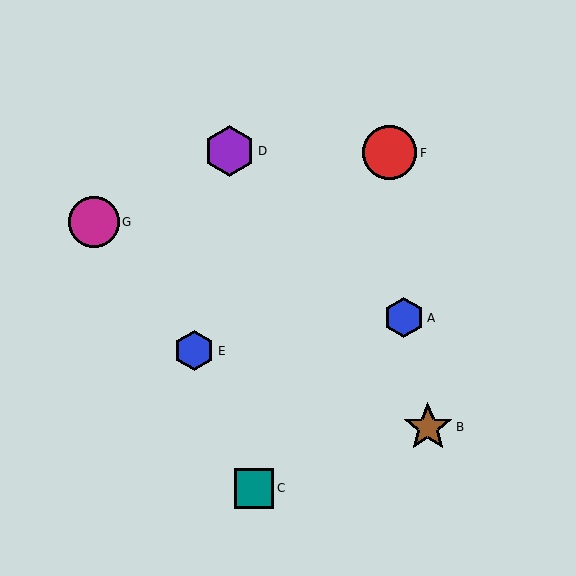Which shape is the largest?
The red circle (labeled F) is the largest.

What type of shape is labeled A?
Shape A is a blue hexagon.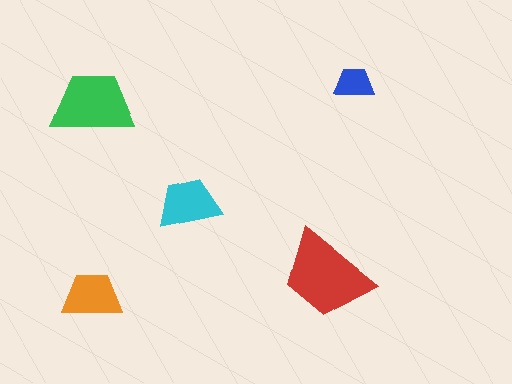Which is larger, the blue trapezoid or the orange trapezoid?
The orange one.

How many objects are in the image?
There are 5 objects in the image.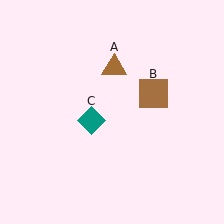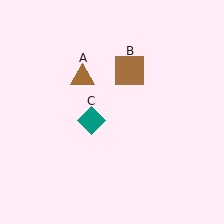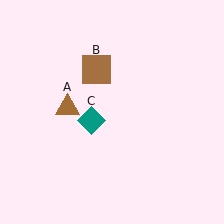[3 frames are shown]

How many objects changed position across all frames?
2 objects changed position: brown triangle (object A), brown square (object B).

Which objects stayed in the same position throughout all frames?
Teal diamond (object C) remained stationary.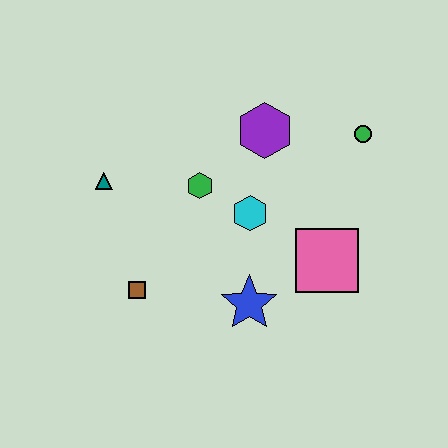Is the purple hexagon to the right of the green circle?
No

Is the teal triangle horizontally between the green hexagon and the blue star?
No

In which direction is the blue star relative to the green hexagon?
The blue star is below the green hexagon.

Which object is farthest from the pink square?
The teal triangle is farthest from the pink square.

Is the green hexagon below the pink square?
No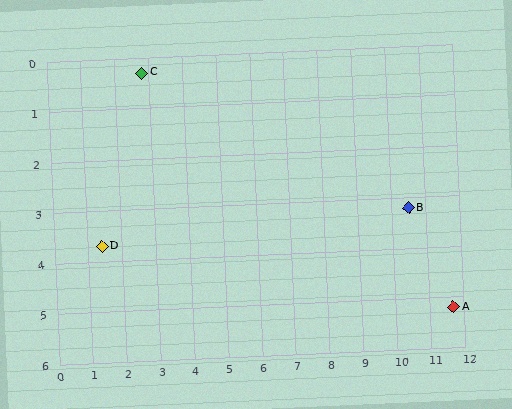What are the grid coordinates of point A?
Point A is at approximately (11.7, 5.2).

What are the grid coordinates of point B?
Point B is at approximately (10.5, 3.2).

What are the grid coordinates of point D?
Point D is at approximately (1.4, 3.7).